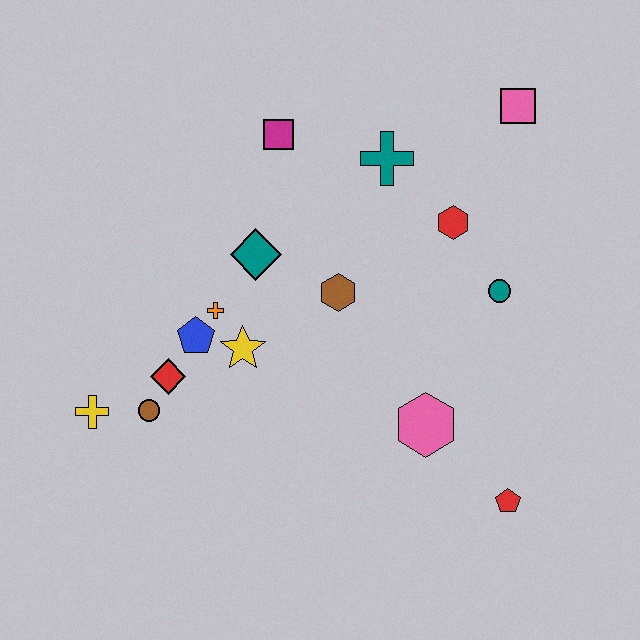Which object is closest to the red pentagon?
The pink hexagon is closest to the red pentagon.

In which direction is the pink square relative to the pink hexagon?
The pink square is above the pink hexagon.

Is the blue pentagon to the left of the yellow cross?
No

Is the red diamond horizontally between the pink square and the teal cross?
No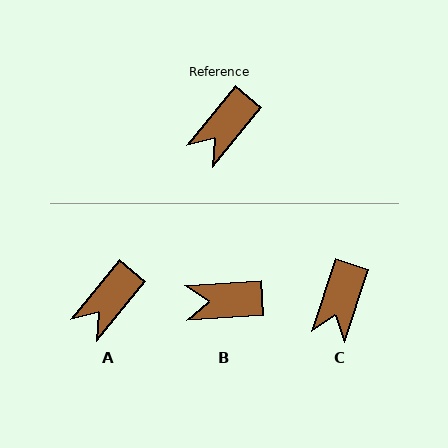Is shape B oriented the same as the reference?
No, it is off by about 47 degrees.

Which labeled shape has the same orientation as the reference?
A.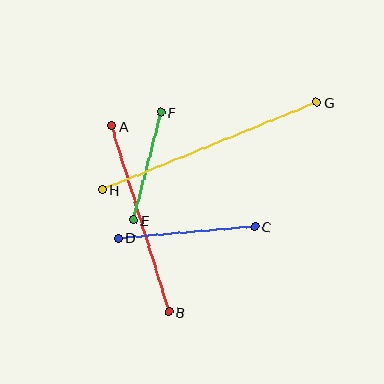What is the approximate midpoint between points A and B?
The midpoint is at approximately (140, 219) pixels.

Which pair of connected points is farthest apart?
Points G and H are farthest apart.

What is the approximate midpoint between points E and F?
The midpoint is at approximately (147, 166) pixels.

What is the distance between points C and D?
The distance is approximately 137 pixels.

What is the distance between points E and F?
The distance is approximately 111 pixels.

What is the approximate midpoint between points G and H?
The midpoint is at approximately (210, 146) pixels.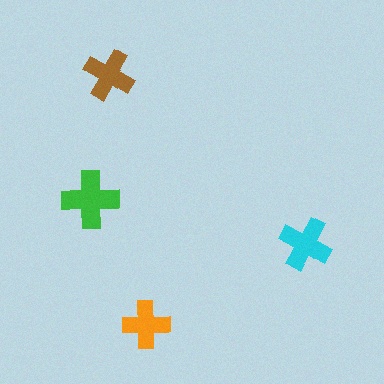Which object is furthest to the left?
The green cross is leftmost.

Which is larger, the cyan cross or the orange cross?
The cyan one.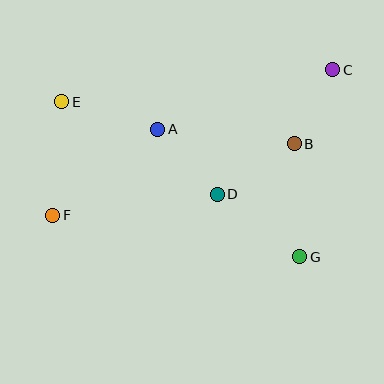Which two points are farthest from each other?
Points C and F are farthest from each other.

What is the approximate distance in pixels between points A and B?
The distance between A and B is approximately 137 pixels.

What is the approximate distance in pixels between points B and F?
The distance between B and F is approximately 252 pixels.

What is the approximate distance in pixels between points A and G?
The distance between A and G is approximately 191 pixels.